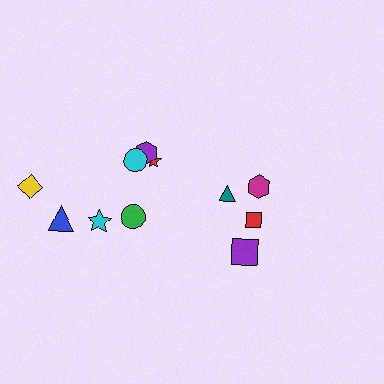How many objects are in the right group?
There are 4 objects.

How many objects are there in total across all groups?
There are 11 objects.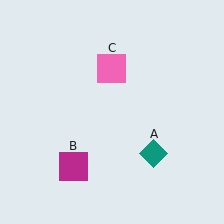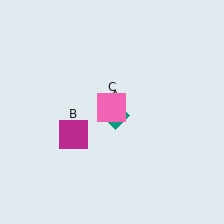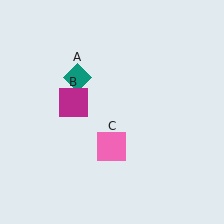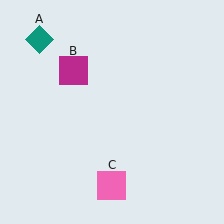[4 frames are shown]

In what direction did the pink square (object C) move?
The pink square (object C) moved down.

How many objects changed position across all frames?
3 objects changed position: teal diamond (object A), magenta square (object B), pink square (object C).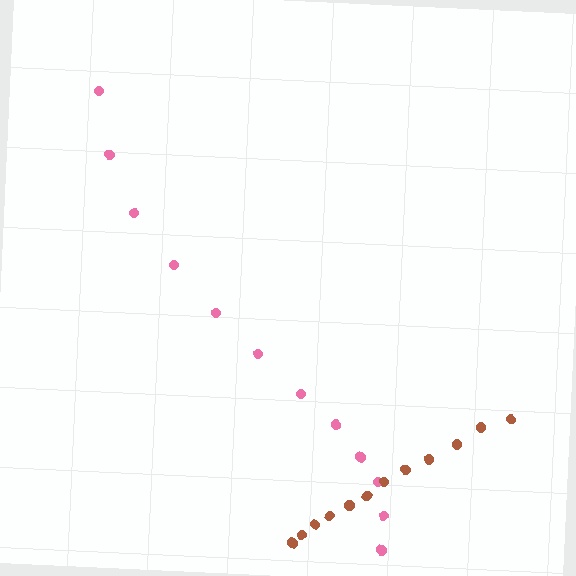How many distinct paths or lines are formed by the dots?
There are 2 distinct paths.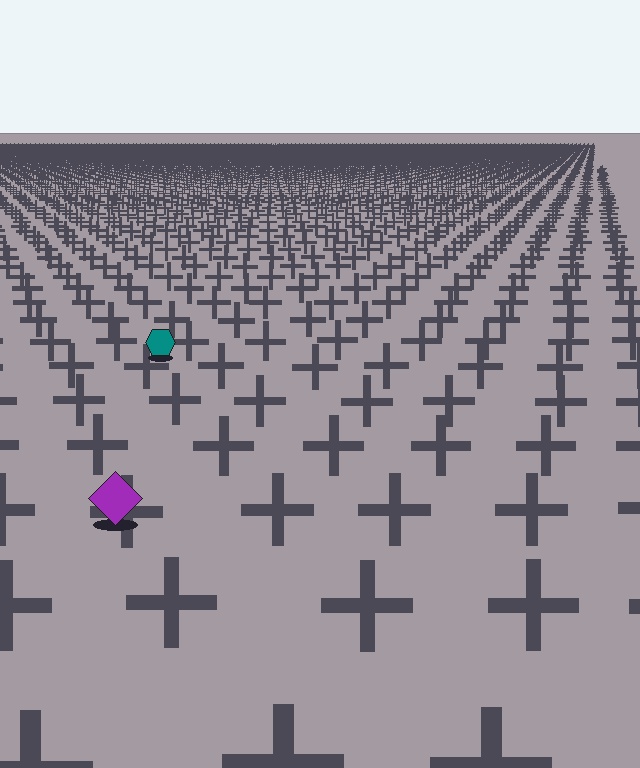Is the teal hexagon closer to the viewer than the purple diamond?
No. The purple diamond is closer — you can tell from the texture gradient: the ground texture is coarser near it.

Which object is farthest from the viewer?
The teal hexagon is farthest from the viewer. It appears smaller and the ground texture around it is denser.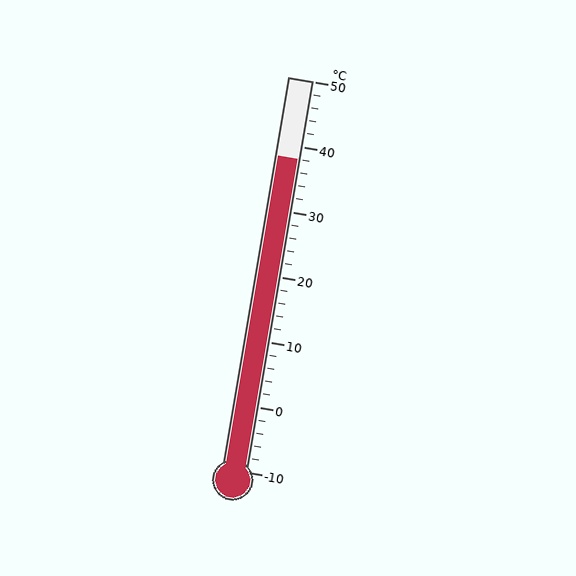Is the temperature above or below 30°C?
The temperature is above 30°C.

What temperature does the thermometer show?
The thermometer shows approximately 38°C.